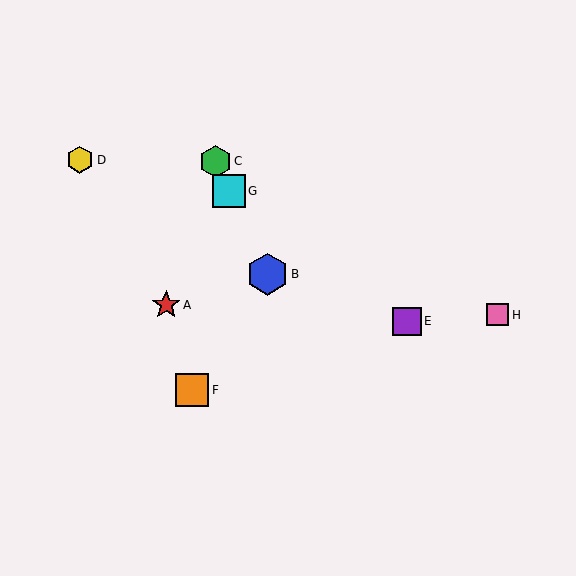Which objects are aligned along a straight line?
Objects B, C, G are aligned along a straight line.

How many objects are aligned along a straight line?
3 objects (B, C, G) are aligned along a straight line.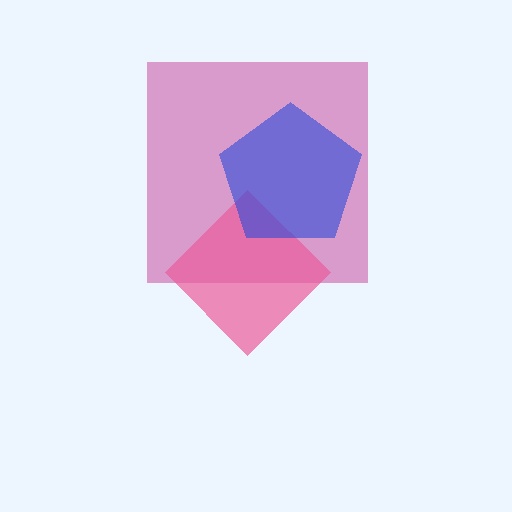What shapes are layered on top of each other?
The layered shapes are: a magenta square, a pink diamond, a blue pentagon.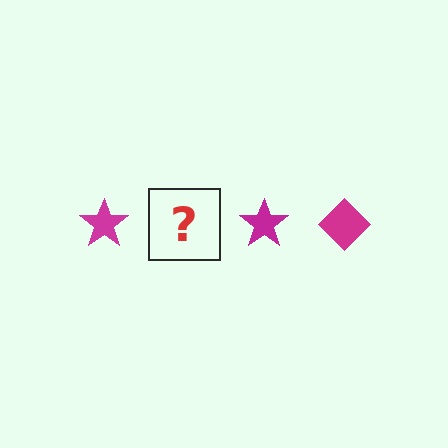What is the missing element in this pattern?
The missing element is a magenta diamond.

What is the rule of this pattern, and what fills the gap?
The rule is that the pattern cycles through star, diamond shapes in magenta. The gap should be filled with a magenta diamond.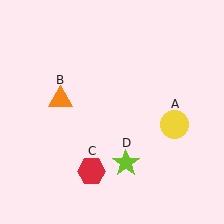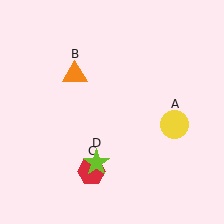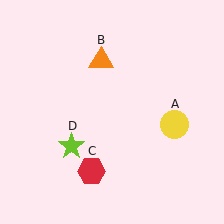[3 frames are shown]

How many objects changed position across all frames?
2 objects changed position: orange triangle (object B), lime star (object D).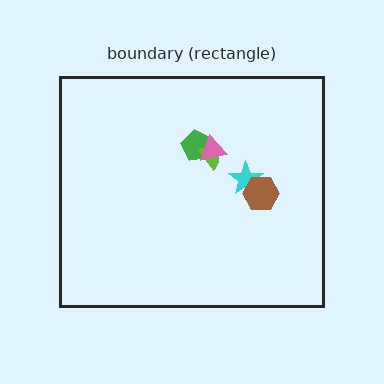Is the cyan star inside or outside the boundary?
Inside.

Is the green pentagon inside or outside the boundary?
Inside.